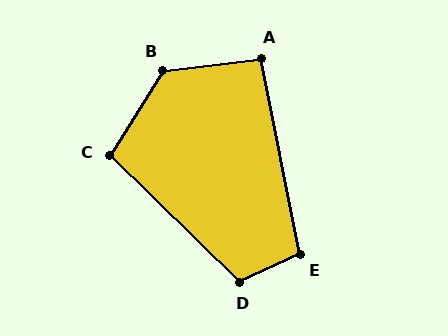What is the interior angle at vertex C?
Approximately 102 degrees (obtuse).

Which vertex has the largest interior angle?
B, at approximately 129 degrees.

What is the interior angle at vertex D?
Approximately 111 degrees (obtuse).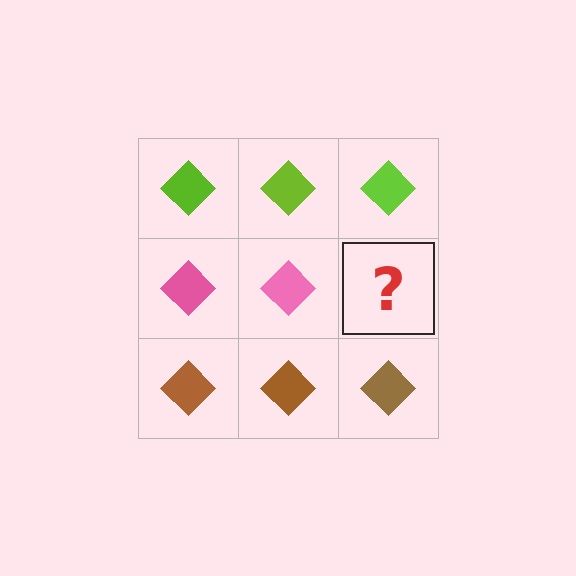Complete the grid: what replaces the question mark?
The question mark should be replaced with a pink diamond.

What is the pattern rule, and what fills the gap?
The rule is that each row has a consistent color. The gap should be filled with a pink diamond.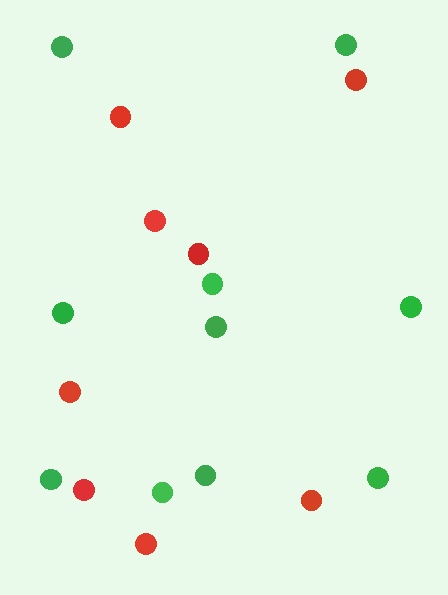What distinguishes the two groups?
There are 2 groups: one group of green circles (10) and one group of red circles (8).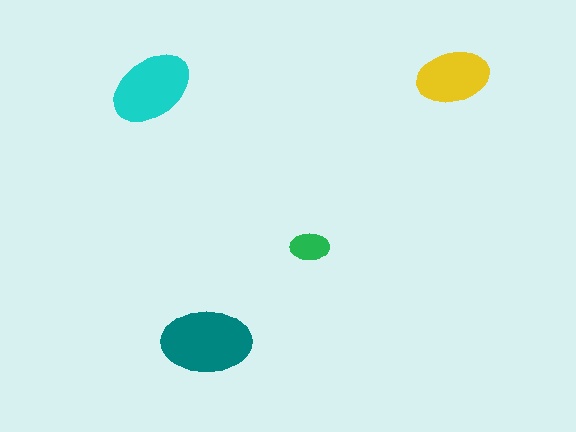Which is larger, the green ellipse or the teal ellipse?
The teal one.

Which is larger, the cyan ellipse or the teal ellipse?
The teal one.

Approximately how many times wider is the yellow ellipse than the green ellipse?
About 2 times wider.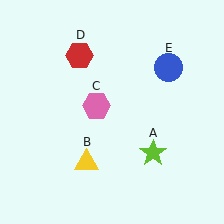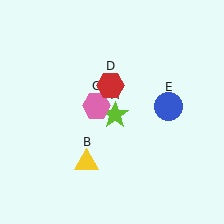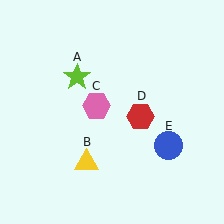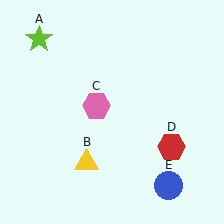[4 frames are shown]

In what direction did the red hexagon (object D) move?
The red hexagon (object D) moved down and to the right.